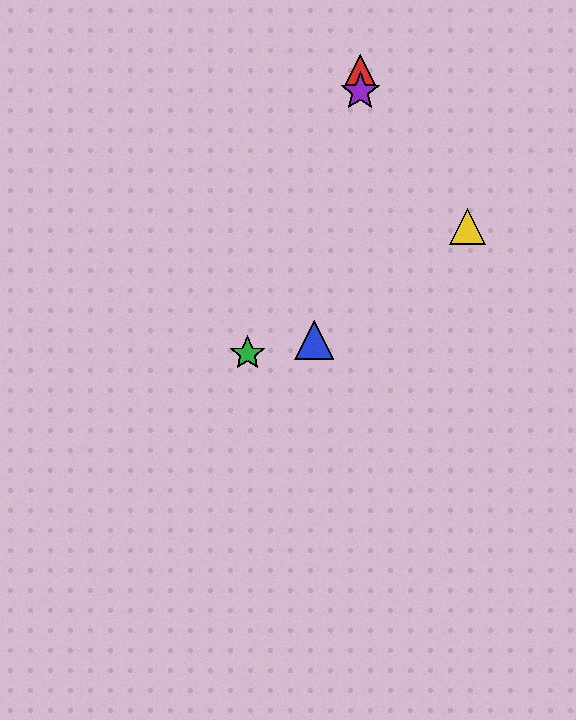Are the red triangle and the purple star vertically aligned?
Yes, both are at x≈360.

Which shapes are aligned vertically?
The red triangle, the purple star are aligned vertically.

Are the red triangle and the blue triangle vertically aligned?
No, the red triangle is at x≈360 and the blue triangle is at x≈314.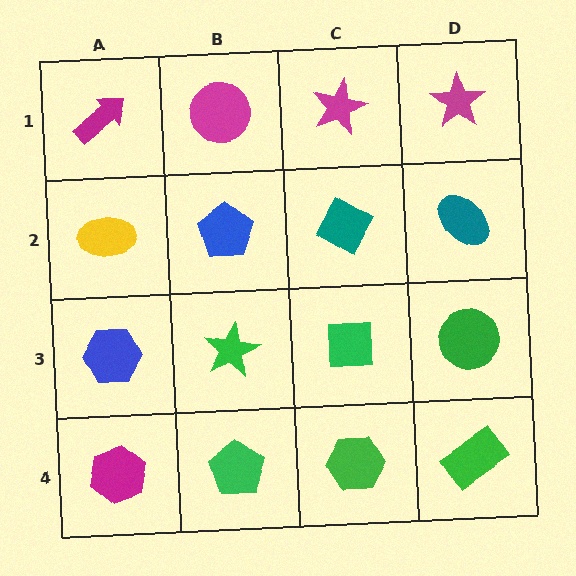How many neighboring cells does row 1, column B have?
3.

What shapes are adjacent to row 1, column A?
A yellow ellipse (row 2, column A), a magenta circle (row 1, column B).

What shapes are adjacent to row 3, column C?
A teal diamond (row 2, column C), a green hexagon (row 4, column C), a green star (row 3, column B), a green circle (row 3, column D).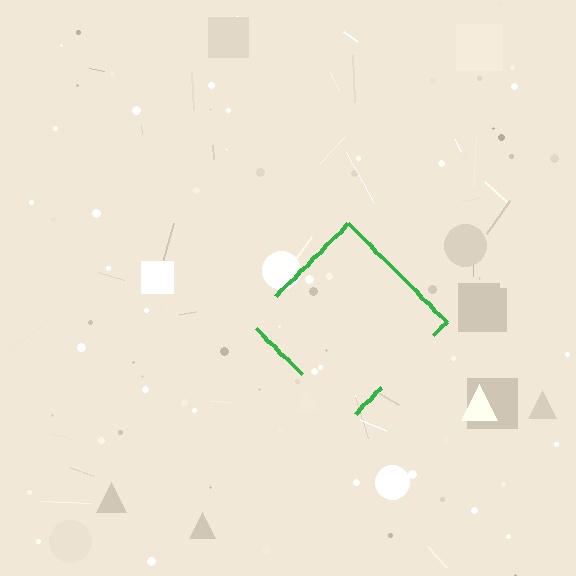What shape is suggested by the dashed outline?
The dashed outline suggests a diamond.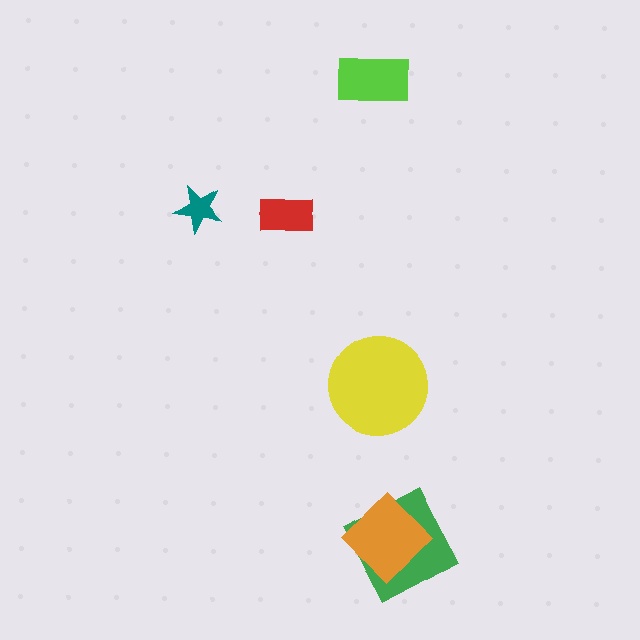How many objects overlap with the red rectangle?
0 objects overlap with the red rectangle.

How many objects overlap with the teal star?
0 objects overlap with the teal star.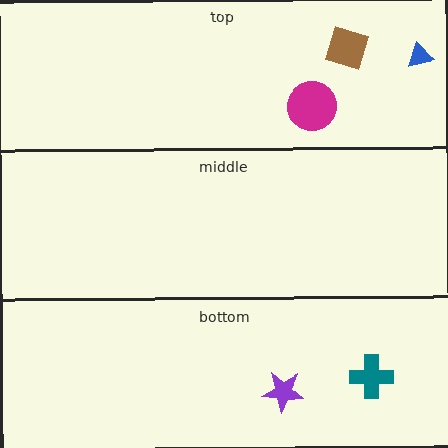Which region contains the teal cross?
The bottom region.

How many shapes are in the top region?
3.